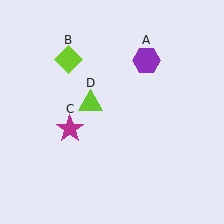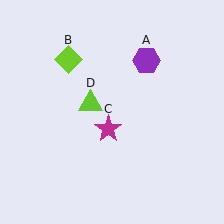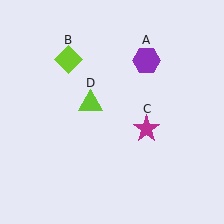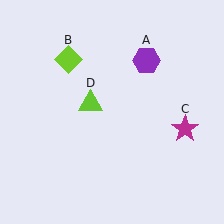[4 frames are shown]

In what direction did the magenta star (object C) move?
The magenta star (object C) moved right.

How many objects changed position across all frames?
1 object changed position: magenta star (object C).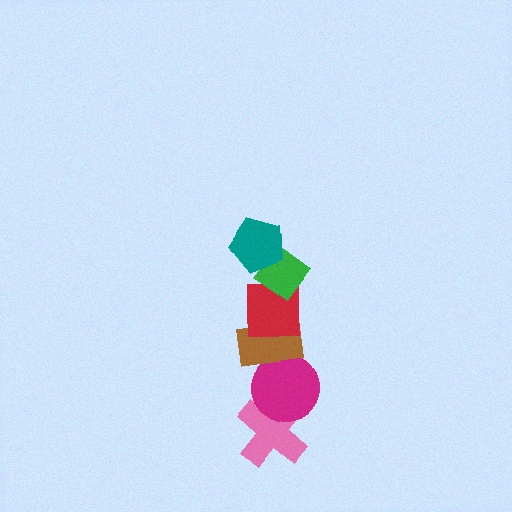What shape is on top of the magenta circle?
The brown rectangle is on top of the magenta circle.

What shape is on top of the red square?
The green diamond is on top of the red square.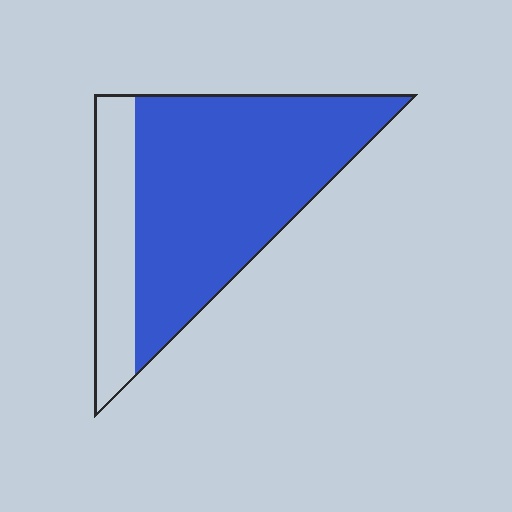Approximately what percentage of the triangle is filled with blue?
Approximately 75%.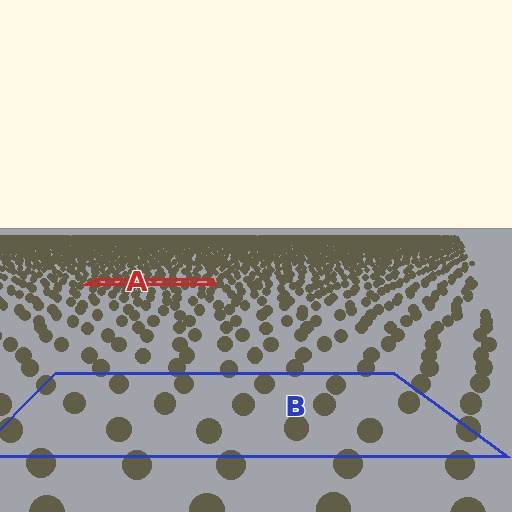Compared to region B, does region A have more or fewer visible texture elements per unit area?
Region A has more texture elements per unit area — they are packed more densely because it is farther away.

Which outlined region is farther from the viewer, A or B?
Region A is farther from the viewer — the texture elements inside it appear smaller and more densely packed.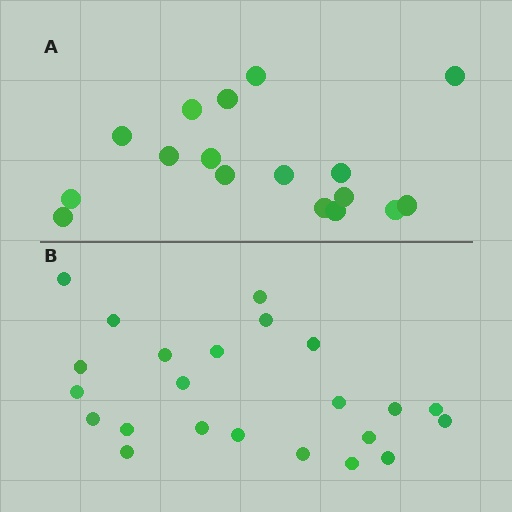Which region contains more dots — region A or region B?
Region B (the bottom region) has more dots.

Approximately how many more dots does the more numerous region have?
Region B has about 6 more dots than region A.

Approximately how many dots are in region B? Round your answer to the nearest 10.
About 20 dots. (The exact count is 23, which rounds to 20.)